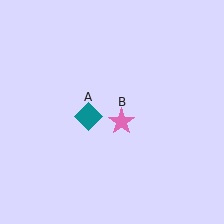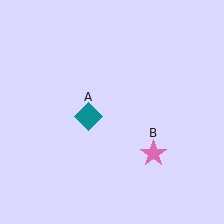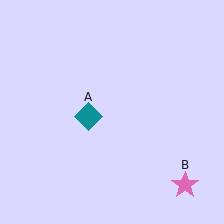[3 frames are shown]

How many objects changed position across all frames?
1 object changed position: pink star (object B).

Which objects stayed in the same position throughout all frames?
Teal diamond (object A) remained stationary.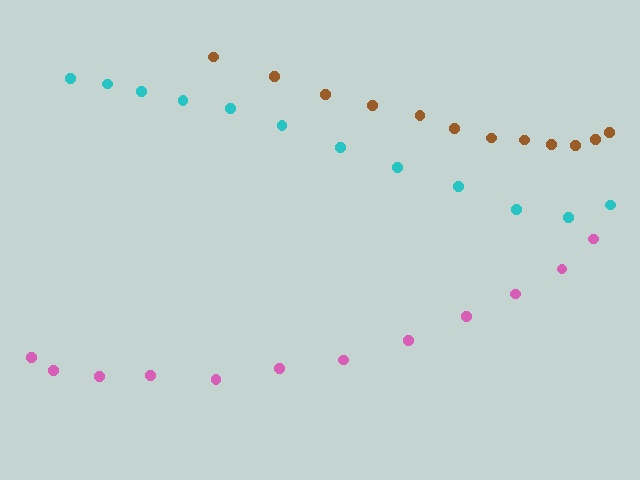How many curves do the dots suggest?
There are 3 distinct paths.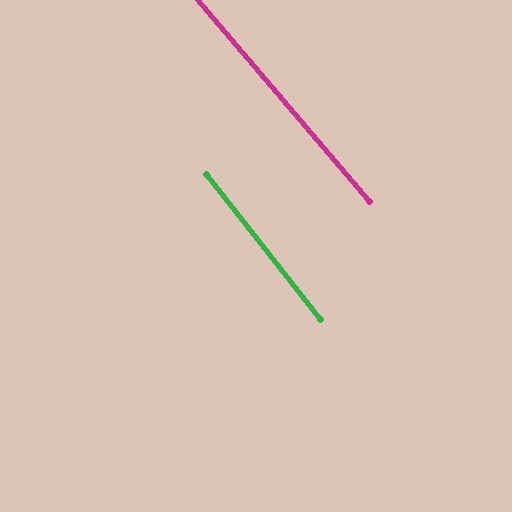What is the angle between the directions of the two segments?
Approximately 2 degrees.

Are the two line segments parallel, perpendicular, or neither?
Parallel — their directions differ by only 1.9°.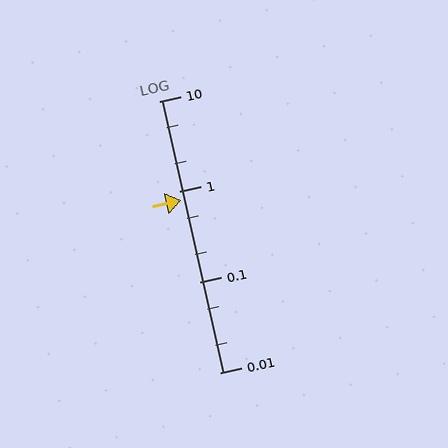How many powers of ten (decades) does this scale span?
The scale spans 3 decades, from 0.01 to 10.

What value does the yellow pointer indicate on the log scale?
The pointer indicates approximately 0.81.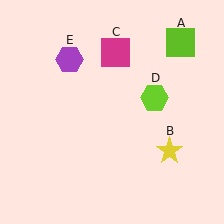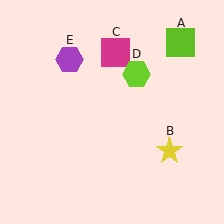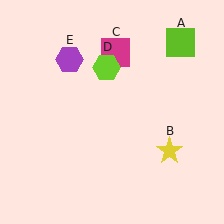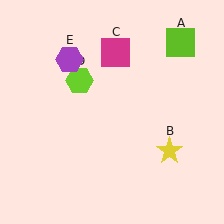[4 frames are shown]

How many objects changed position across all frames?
1 object changed position: lime hexagon (object D).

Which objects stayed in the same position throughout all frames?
Lime square (object A) and yellow star (object B) and magenta square (object C) and purple hexagon (object E) remained stationary.